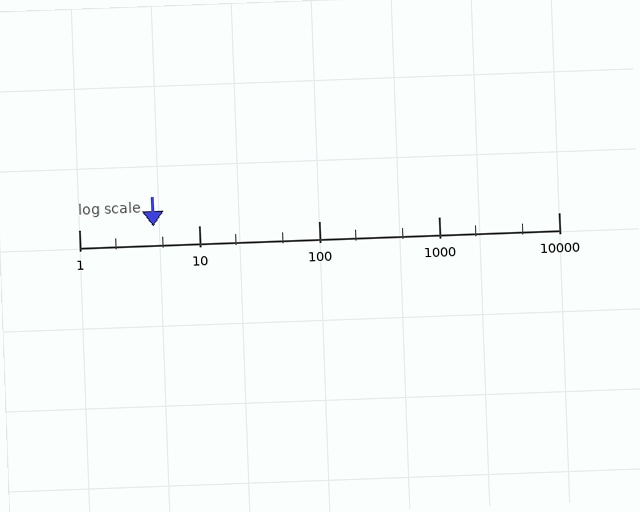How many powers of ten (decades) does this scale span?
The scale spans 4 decades, from 1 to 10000.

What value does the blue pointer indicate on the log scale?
The pointer indicates approximately 4.2.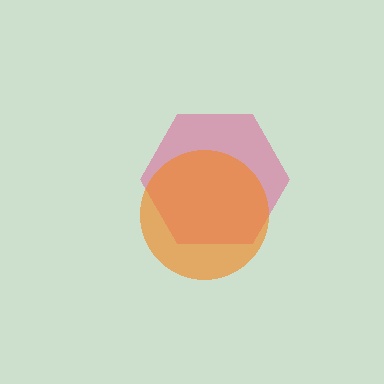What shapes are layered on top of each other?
The layered shapes are: a pink hexagon, an orange circle.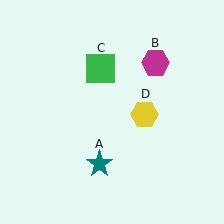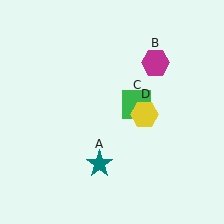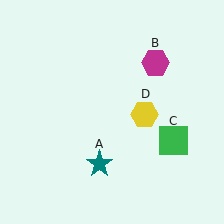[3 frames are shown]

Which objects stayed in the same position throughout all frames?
Teal star (object A) and magenta hexagon (object B) and yellow hexagon (object D) remained stationary.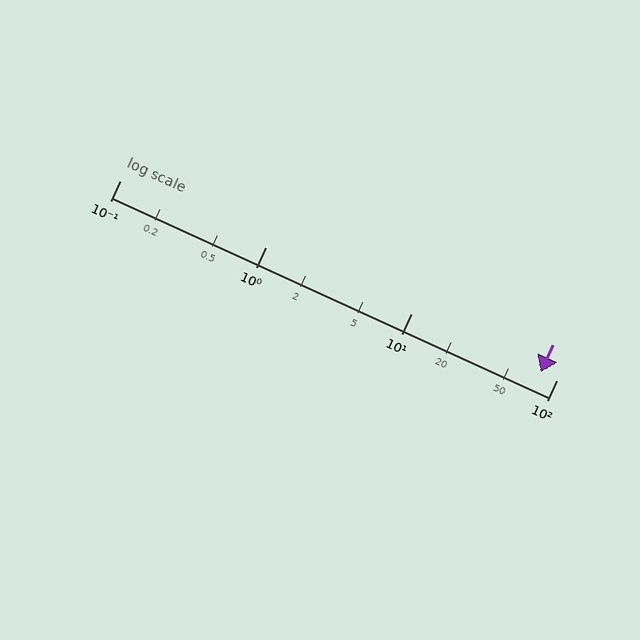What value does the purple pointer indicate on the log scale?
The pointer indicates approximately 78.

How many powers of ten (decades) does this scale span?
The scale spans 3 decades, from 0.1 to 100.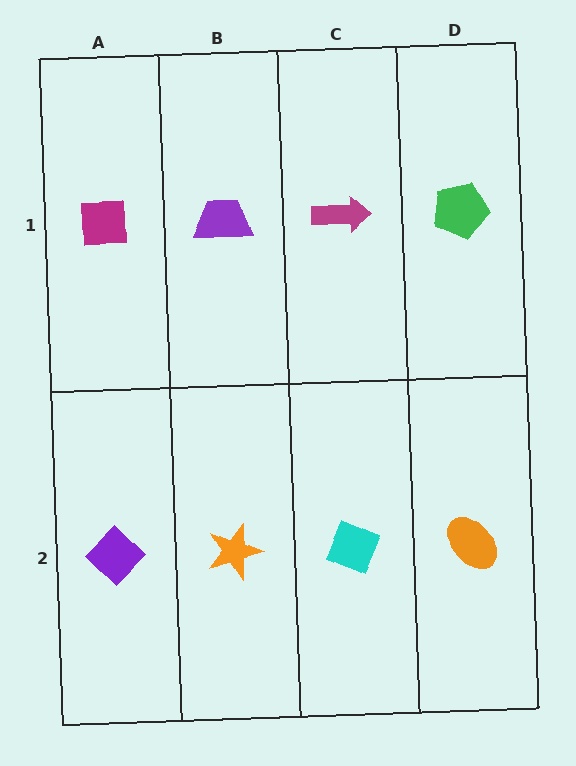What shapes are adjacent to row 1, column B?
An orange star (row 2, column B), a magenta square (row 1, column A), a magenta arrow (row 1, column C).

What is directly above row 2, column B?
A purple trapezoid.